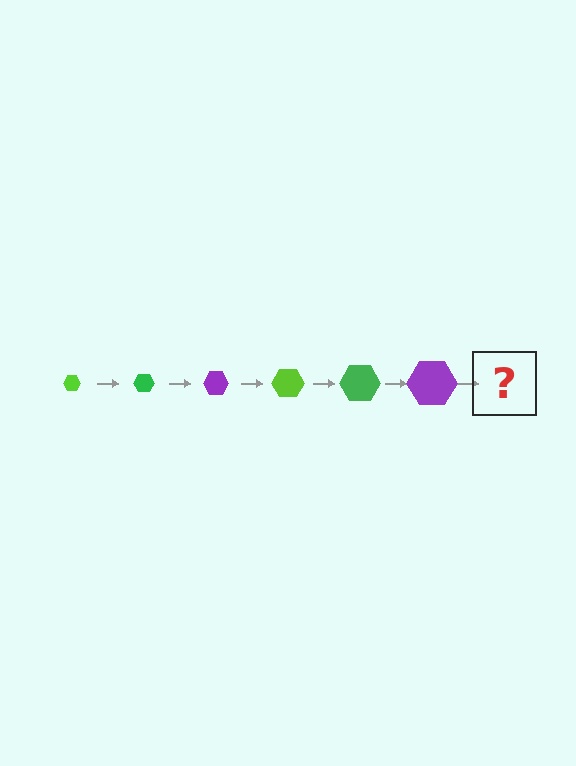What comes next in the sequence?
The next element should be a lime hexagon, larger than the previous one.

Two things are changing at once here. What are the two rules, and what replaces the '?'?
The two rules are that the hexagon grows larger each step and the color cycles through lime, green, and purple. The '?' should be a lime hexagon, larger than the previous one.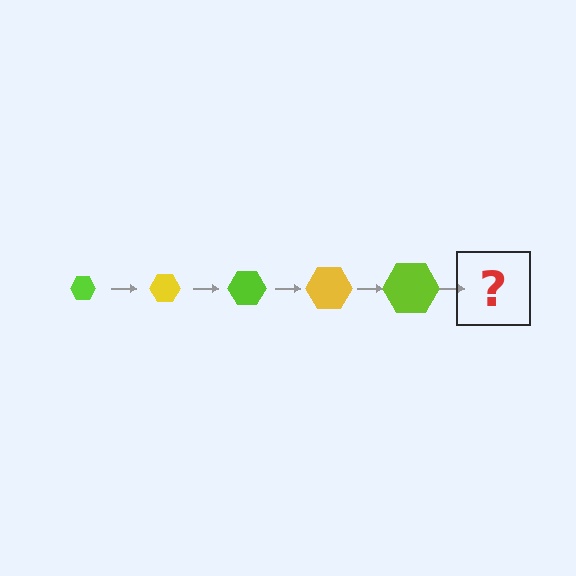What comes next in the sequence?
The next element should be a yellow hexagon, larger than the previous one.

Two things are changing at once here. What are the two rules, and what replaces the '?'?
The two rules are that the hexagon grows larger each step and the color cycles through lime and yellow. The '?' should be a yellow hexagon, larger than the previous one.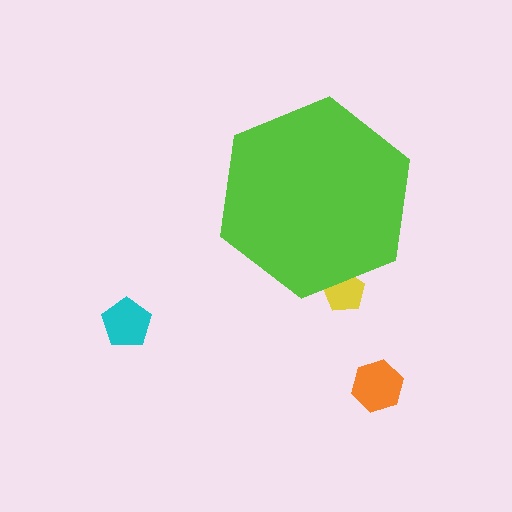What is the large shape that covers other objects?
A lime hexagon.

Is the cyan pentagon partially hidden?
No, the cyan pentagon is fully visible.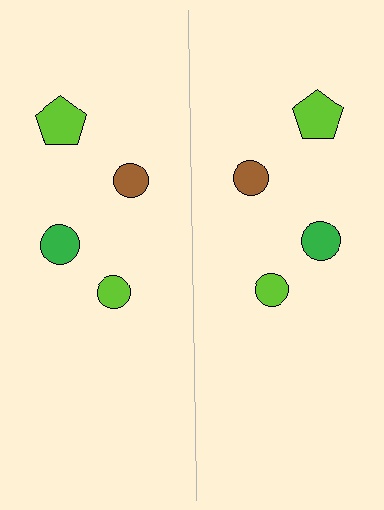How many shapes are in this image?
There are 8 shapes in this image.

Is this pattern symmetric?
Yes, this pattern has bilateral (reflection) symmetry.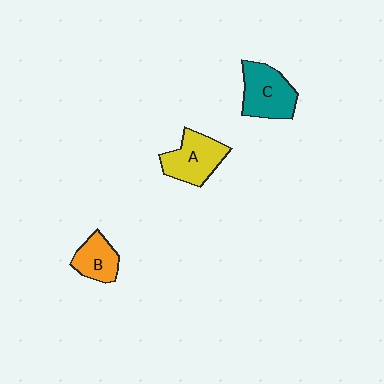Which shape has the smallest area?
Shape B (orange).